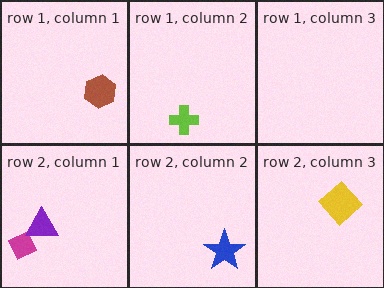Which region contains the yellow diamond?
The row 2, column 3 region.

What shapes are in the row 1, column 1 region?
The brown hexagon.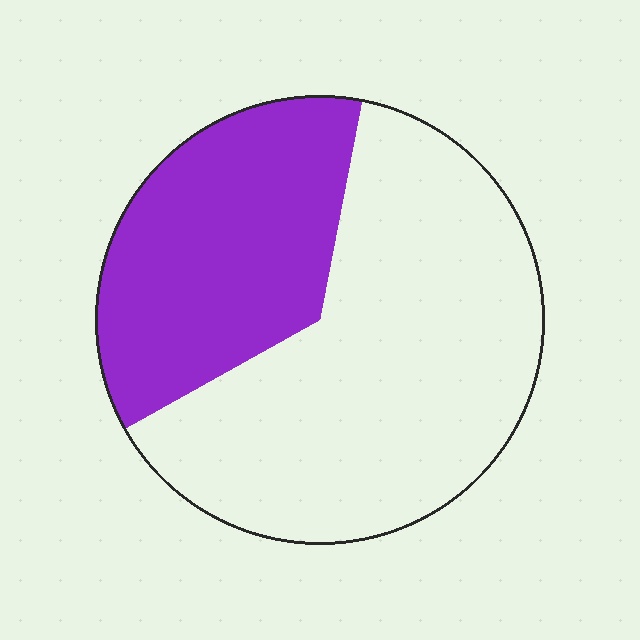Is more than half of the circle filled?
No.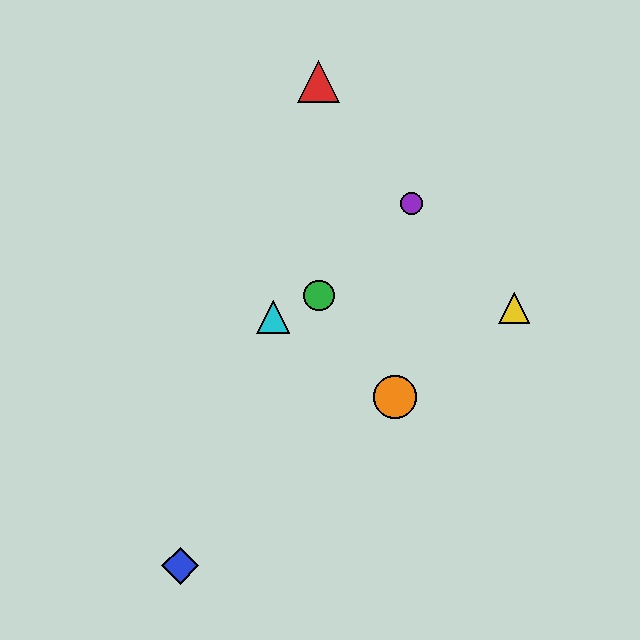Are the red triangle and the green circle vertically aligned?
Yes, both are at x≈319.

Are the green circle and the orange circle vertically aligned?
No, the green circle is at x≈319 and the orange circle is at x≈395.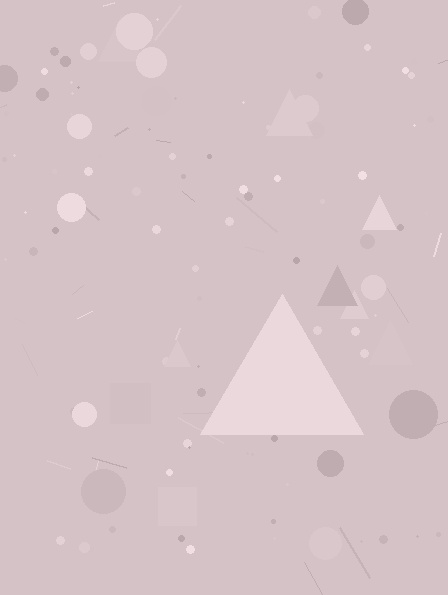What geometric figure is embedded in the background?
A triangle is embedded in the background.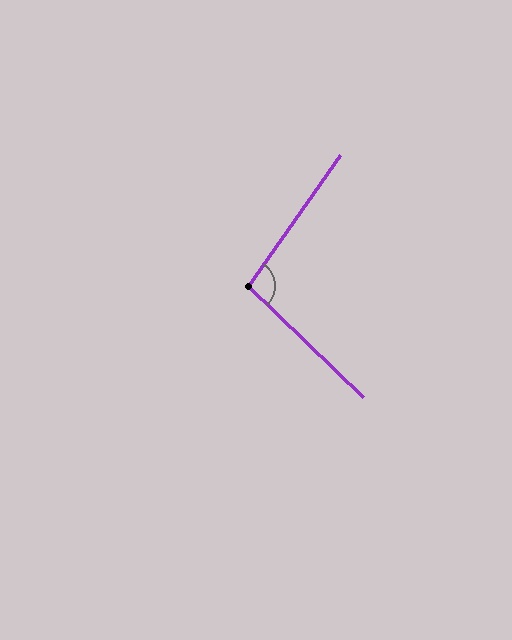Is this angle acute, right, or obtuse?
It is obtuse.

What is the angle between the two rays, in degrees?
Approximately 99 degrees.